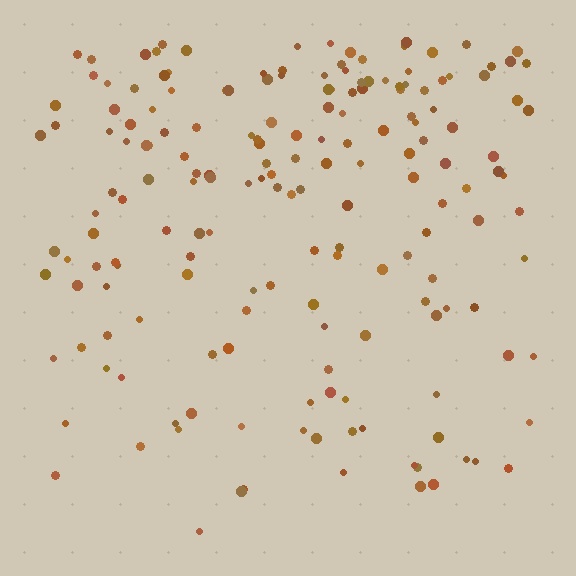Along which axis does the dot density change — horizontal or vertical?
Vertical.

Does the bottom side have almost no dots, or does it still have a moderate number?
Still a moderate number, just noticeably fewer than the top.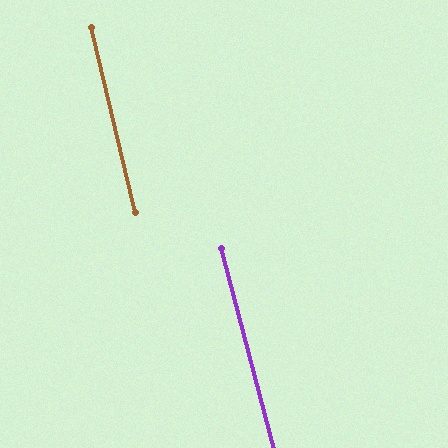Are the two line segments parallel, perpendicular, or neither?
Parallel — their directions differ by only 1.3°.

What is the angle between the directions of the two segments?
Approximately 1 degree.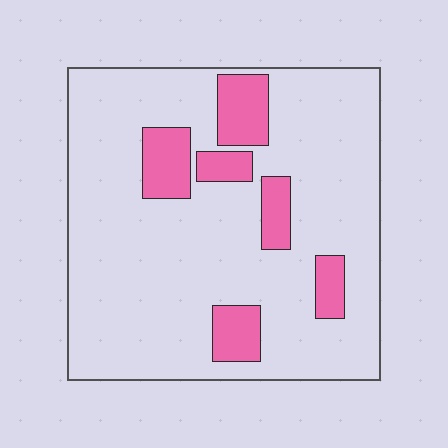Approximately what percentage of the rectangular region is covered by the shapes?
Approximately 15%.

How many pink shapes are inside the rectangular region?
6.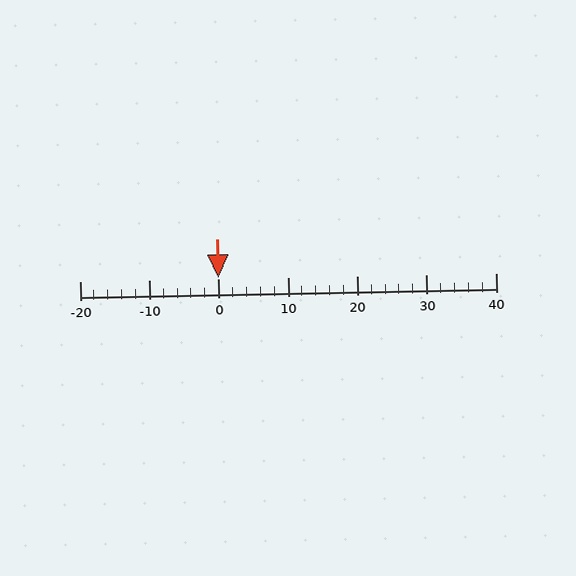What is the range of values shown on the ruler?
The ruler shows values from -20 to 40.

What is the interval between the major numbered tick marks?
The major tick marks are spaced 10 units apart.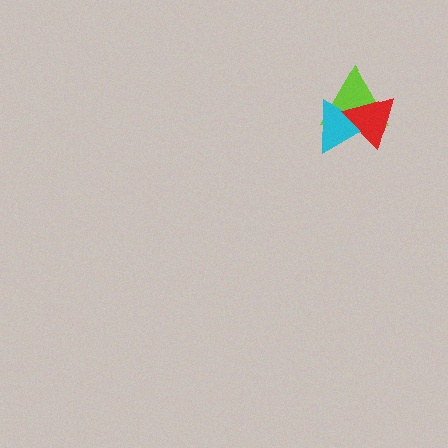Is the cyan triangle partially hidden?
Yes, it is partially covered by another shape.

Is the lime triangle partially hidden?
Yes, it is partially covered by another shape.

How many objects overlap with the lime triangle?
2 objects overlap with the lime triangle.